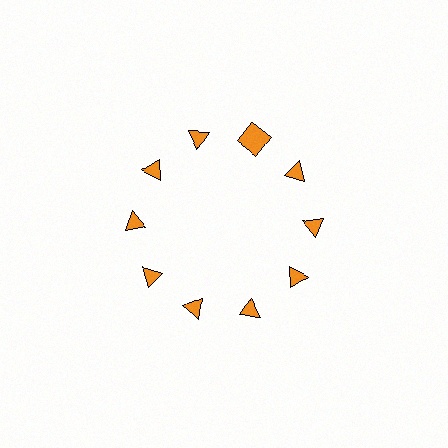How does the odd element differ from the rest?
It has a different shape: square instead of triangle.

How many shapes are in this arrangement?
There are 10 shapes arranged in a ring pattern.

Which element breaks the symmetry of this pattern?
The orange square at roughly the 1 o'clock position breaks the symmetry. All other shapes are orange triangles.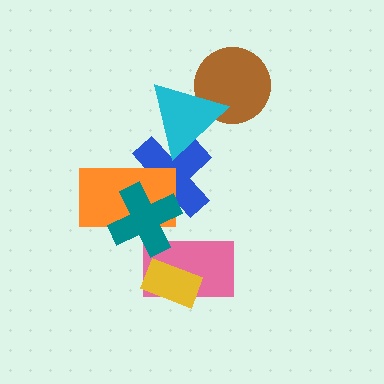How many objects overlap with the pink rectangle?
2 objects overlap with the pink rectangle.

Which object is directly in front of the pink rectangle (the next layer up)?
The yellow rectangle is directly in front of the pink rectangle.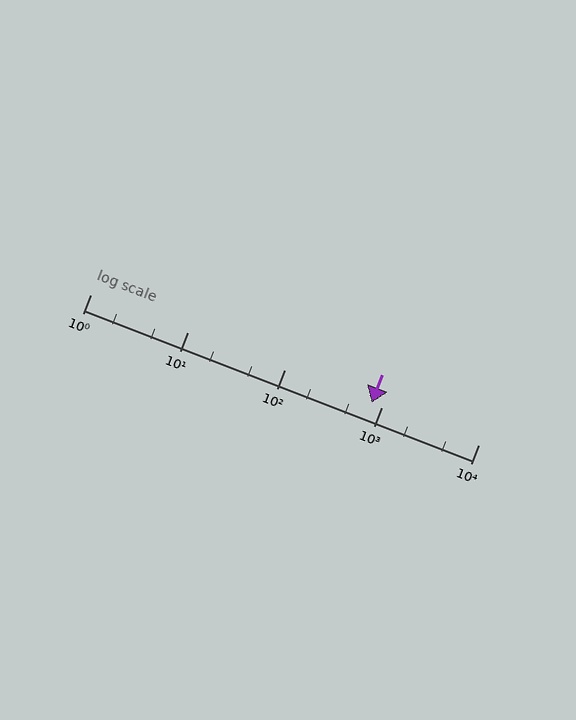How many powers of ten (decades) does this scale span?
The scale spans 4 decades, from 1 to 10000.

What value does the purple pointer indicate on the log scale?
The pointer indicates approximately 800.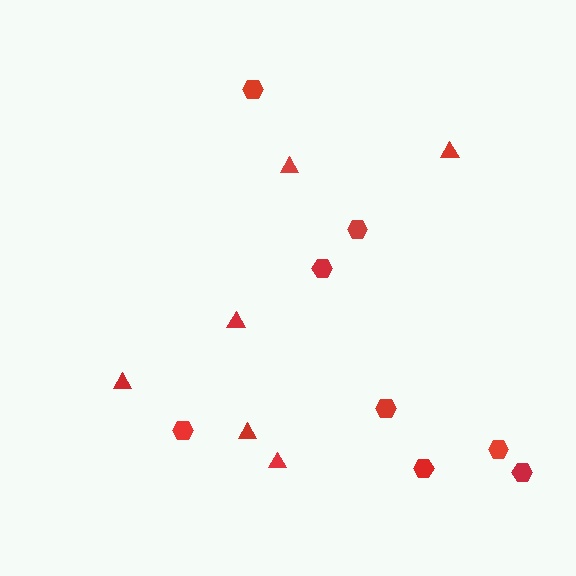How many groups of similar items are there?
There are 2 groups: one group of triangles (6) and one group of hexagons (8).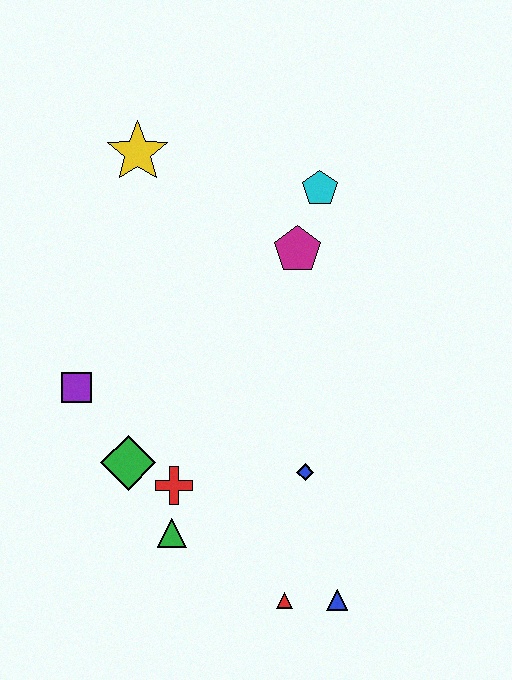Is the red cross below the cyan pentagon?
Yes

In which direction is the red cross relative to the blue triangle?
The red cross is to the left of the blue triangle.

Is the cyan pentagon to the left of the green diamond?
No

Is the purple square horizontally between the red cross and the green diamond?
No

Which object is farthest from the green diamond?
The cyan pentagon is farthest from the green diamond.